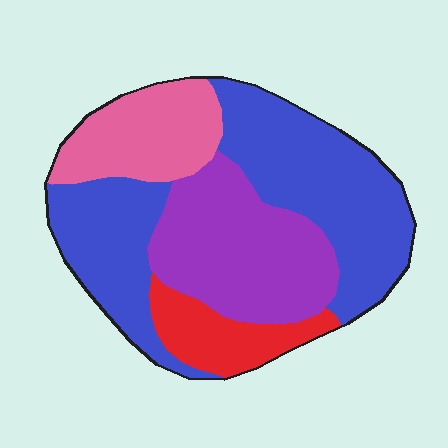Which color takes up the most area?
Blue, at roughly 45%.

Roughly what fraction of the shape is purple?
Purple takes up about one quarter (1/4) of the shape.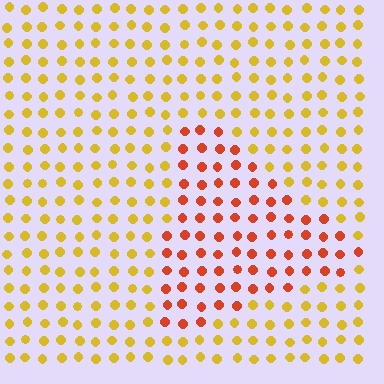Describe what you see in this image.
The image is filled with small yellow elements in a uniform arrangement. A triangle-shaped region is visible where the elements are tinted to a slightly different hue, forming a subtle color boundary.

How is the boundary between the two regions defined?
The boundary is defined purely by a slight shift in hue (about 41 degrees). Spacing, size, and orientation are identical on both sides.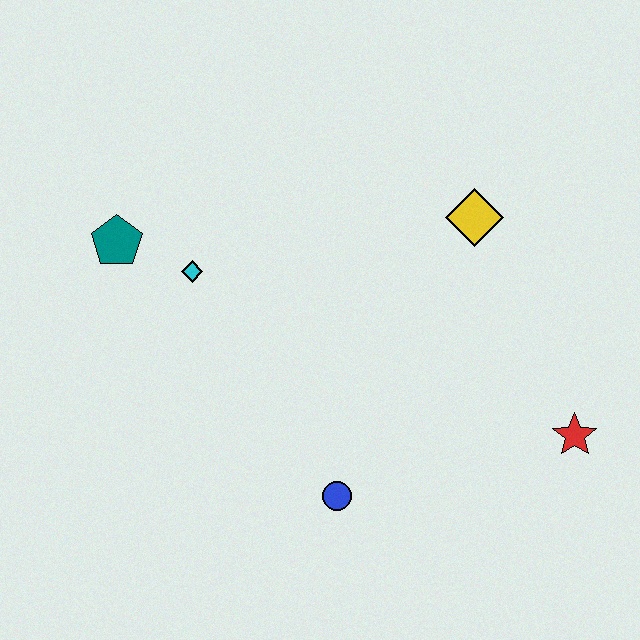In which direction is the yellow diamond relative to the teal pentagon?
The yellow diamond is to the right of the teal pentagon.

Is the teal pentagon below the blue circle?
No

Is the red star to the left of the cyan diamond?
No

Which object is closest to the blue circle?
The red star is closest to the blue circle.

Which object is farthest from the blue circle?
The teal pentagon is farthest from the blue circle.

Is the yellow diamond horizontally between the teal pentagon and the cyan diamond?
No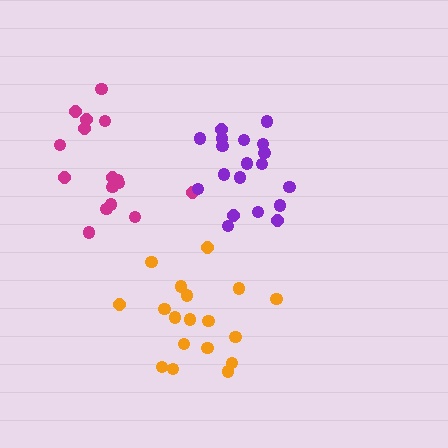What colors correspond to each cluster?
The clusters are colored: magenta, orange, purple.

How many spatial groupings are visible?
There are 3 spatial groupings.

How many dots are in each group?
Group 1: 16 dots, Group 2: 18 dots, Group 3: 19 dots (53 total).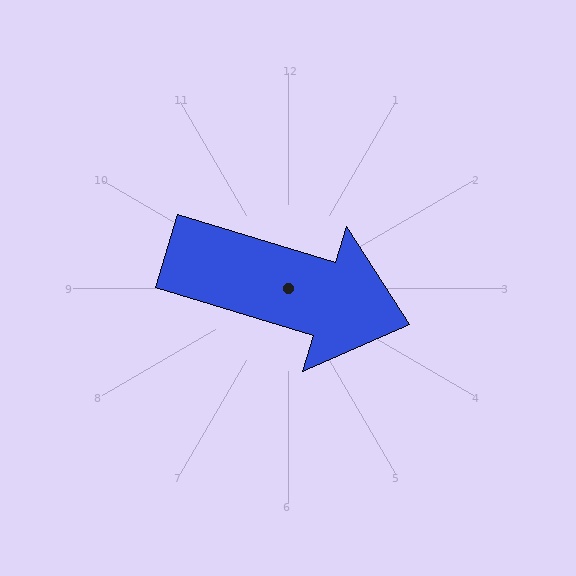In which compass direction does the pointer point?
East.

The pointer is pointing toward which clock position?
Roughly 4 o'clock.